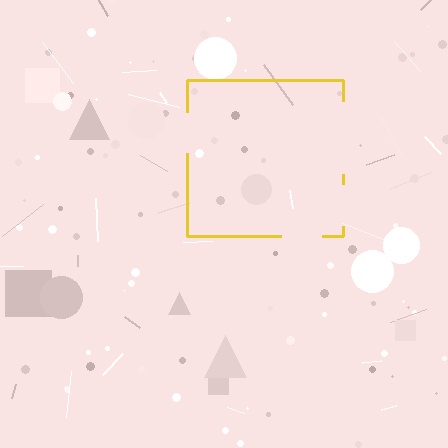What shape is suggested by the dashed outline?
The dashed outline suggests a square.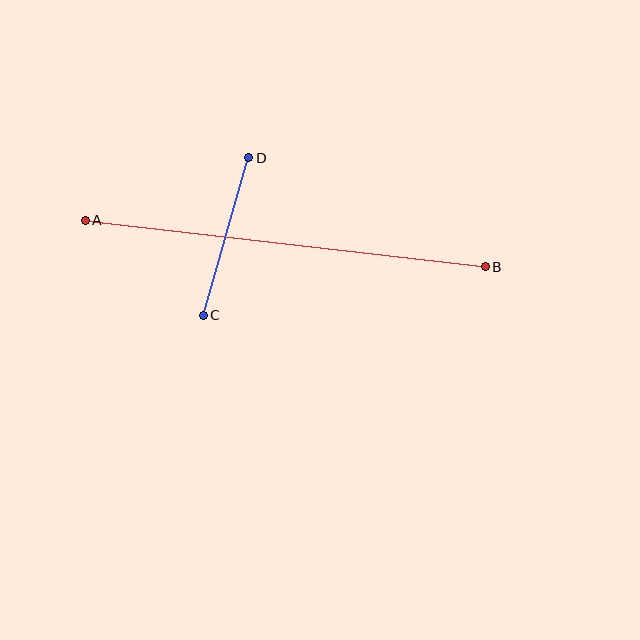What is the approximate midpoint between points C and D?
The midpoint is at approximately (226, 237) pixels.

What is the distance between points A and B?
The distance is approximately 403 pixels.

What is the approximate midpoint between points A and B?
The midpoint is at approximately (285, 244) pixels.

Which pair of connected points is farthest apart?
Points A and B are farthest apart.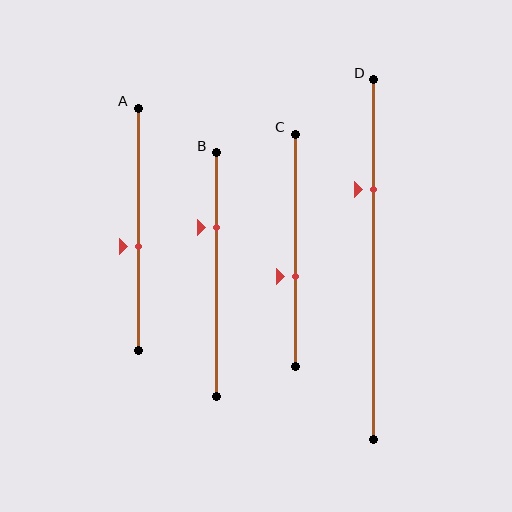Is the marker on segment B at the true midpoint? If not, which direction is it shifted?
No, the marker on segment B is shifted upward by about 19% of the segment length.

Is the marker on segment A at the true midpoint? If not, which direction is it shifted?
No, the marker on segment A is shifted downward by about 7% of the segment length.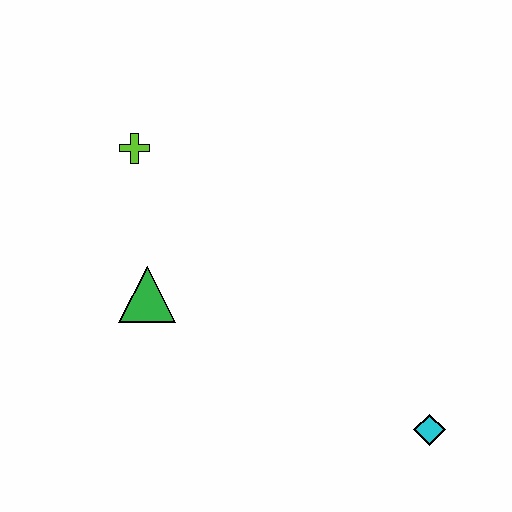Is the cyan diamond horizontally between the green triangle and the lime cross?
No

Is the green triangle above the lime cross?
No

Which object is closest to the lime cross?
The green triangle is closest to the lime cross.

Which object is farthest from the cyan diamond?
The lime cross is farthest from the cyan diamond.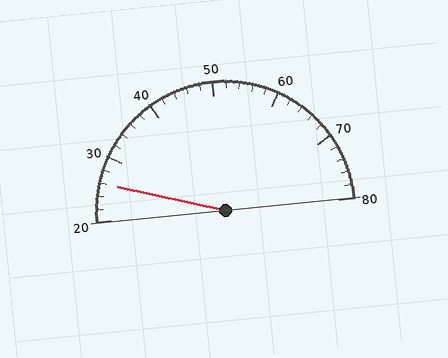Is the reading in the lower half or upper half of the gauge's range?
The reading is in the lower half of the range (20 to 80).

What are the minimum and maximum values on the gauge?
The gauge ranges from 20 to 80.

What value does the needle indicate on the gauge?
The needle indicates approximately 26.